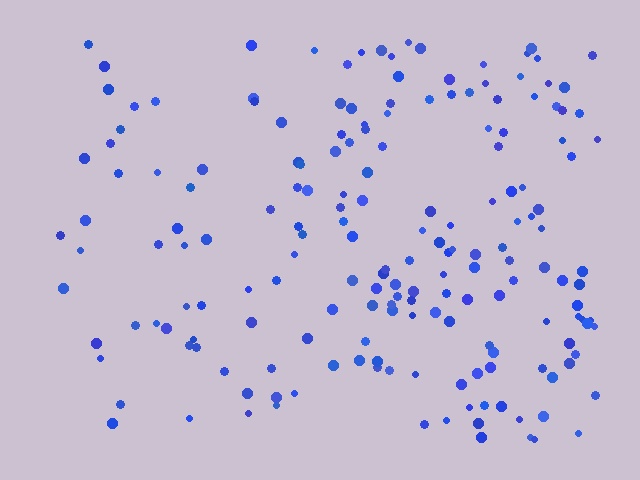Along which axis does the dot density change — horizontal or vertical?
Horizontal.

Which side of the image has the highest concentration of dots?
The right.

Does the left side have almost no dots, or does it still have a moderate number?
Still a moderate number, just noticeably fewer than the right.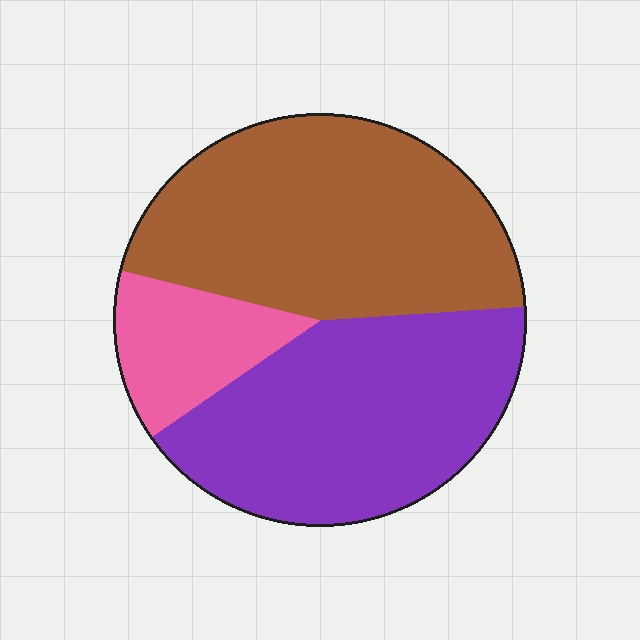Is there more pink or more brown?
Brown.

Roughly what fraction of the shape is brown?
Brown takes up between a quarter and a half of the shape.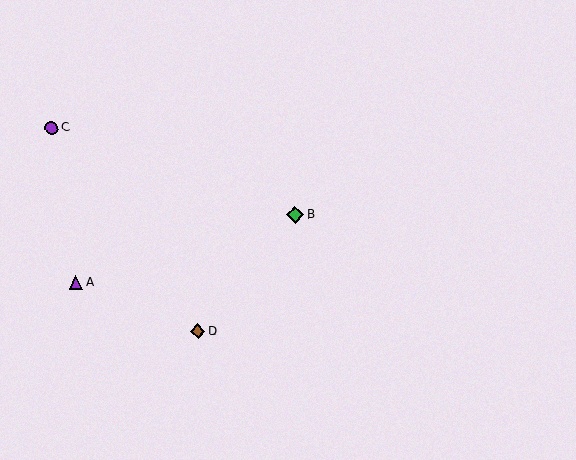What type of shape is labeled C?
Shape C is a purple circle.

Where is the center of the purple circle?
The center of the purple circle is at (52, 128).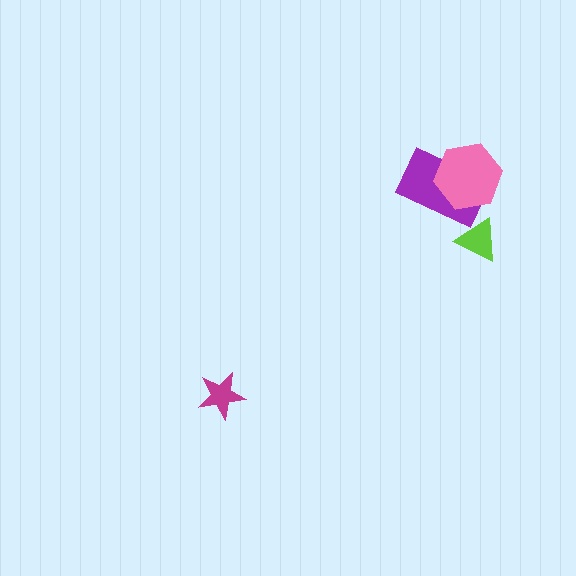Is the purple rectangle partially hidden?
Yes, it is partially covered by another shape.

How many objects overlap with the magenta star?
0 objects overlap with the magenta star.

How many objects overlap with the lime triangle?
0 objects overlap with the lime triangle.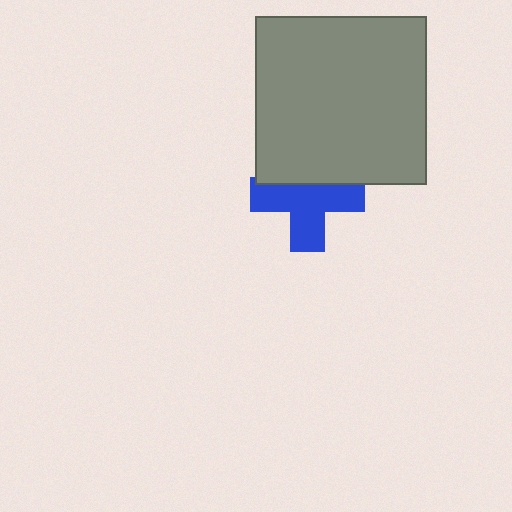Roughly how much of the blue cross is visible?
Most of it is visible (roughly 66%).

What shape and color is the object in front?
The object in front is a gray rectangle.